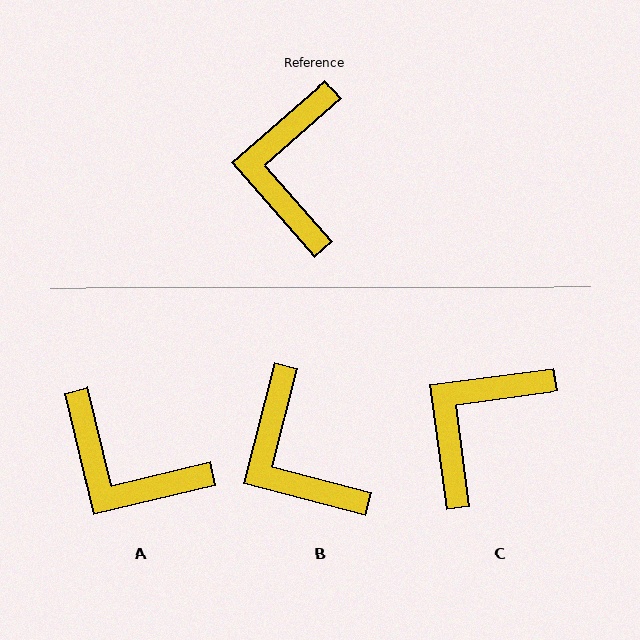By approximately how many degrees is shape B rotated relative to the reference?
Approximately 34 degrees counter-clockwise.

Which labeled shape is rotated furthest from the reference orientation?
A, about 62 degrees away.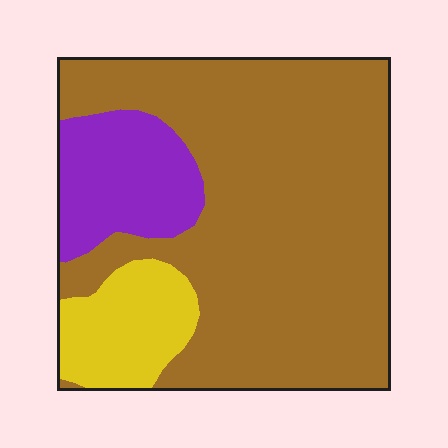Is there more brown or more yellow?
Brown.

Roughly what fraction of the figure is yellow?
Yellow covers roughly 15% of the figure.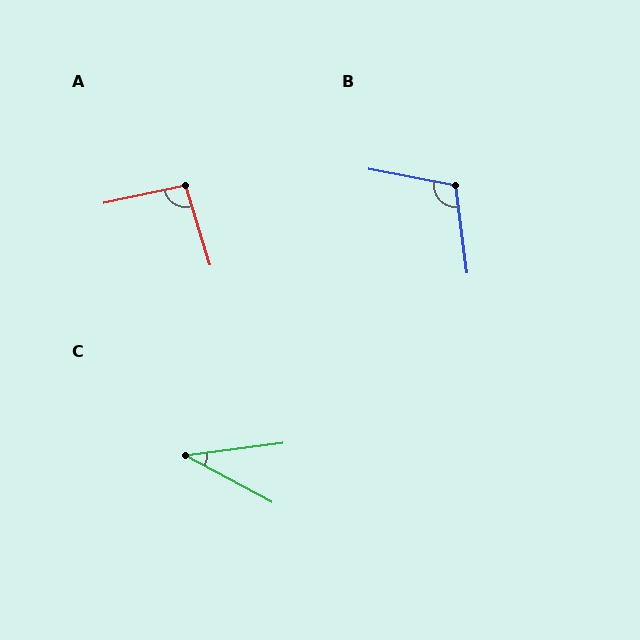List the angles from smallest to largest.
C (36°), A (95°), B (108°).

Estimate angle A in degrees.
Approximately 95 degrees.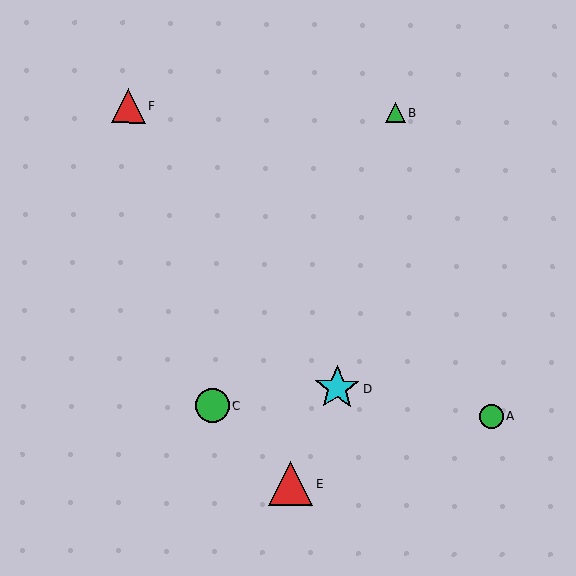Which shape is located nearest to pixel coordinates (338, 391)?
The cyan star (labeled D) at (337, 388) is nearest to that location.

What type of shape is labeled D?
Shape D is a cyan star.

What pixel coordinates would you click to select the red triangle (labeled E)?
Click at (291, 484) to select the red triangle E.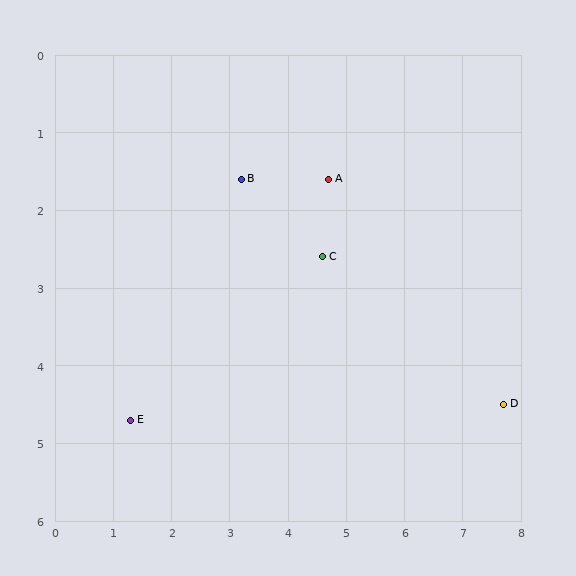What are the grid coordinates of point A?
Point A is at approximately (4.7, 1.6).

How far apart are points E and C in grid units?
Points E and C are about 3.9 grid units apart.